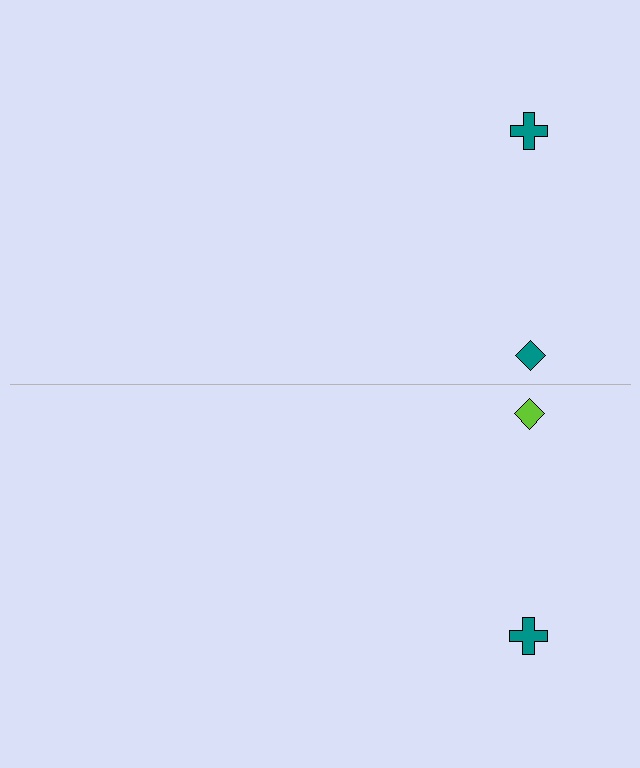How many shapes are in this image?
There are 4 shapes in this image.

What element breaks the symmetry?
The lime diamond on the bottom side breaks the symmetry — its mirror counterpart is teal.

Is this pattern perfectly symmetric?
No, the pattern is not perfectly symmetric. The lime diamond on the bottom side breaks the symmetry — its mirror counterpart is teal.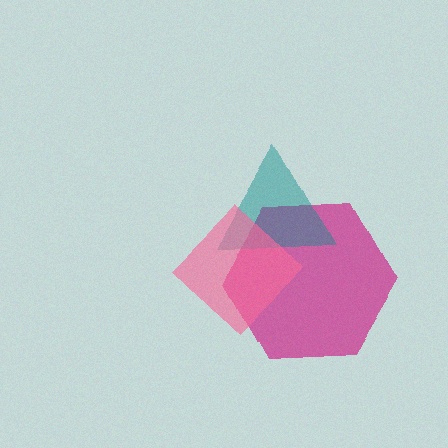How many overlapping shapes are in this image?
There are 3 overlapping shapes in the image.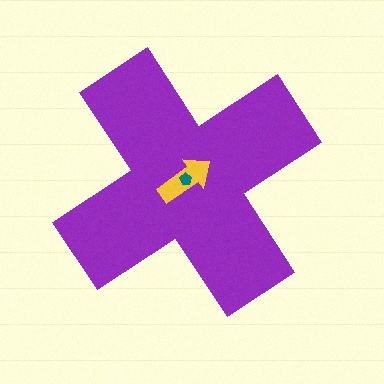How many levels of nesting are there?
3.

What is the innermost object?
The teal pentagon.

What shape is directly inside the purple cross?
The yellow arrow.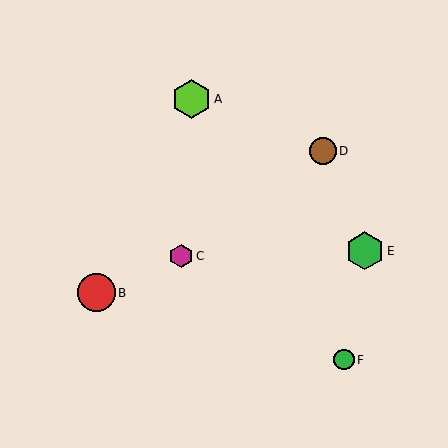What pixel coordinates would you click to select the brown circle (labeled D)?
Click at (323, 151) to select the brown circle D.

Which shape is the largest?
The lime hexagon (labeled A) is the largest.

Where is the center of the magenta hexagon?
The center of the magenta hexagon is at (181, 256).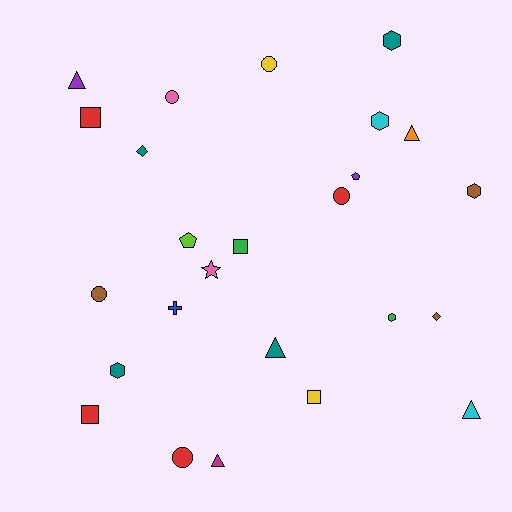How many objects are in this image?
There are 25 objects.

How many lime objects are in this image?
There is 1 lime object.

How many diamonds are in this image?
There are 2 diamonds.